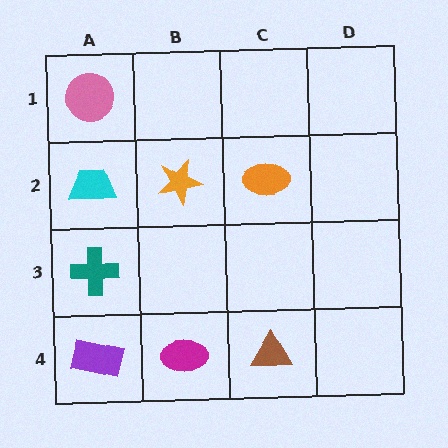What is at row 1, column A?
A pink circle.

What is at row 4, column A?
A purple rectangle.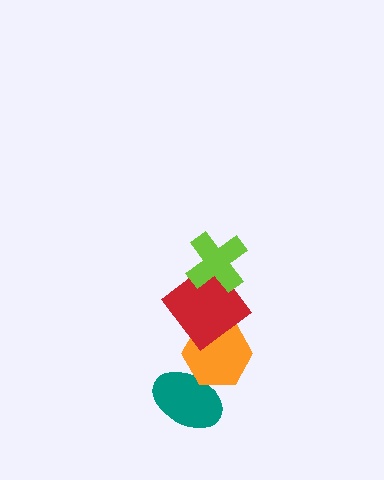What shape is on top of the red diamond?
The lime cross is on top of the red diamond.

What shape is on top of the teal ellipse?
The orange hexagon is on top of the teal ellipse.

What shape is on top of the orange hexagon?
The red diamond is on top of the orange hexagon.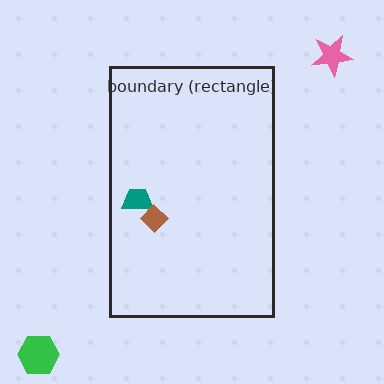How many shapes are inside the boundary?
2 inside, 2 outside.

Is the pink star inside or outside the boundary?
Outside.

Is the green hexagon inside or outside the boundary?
Outside.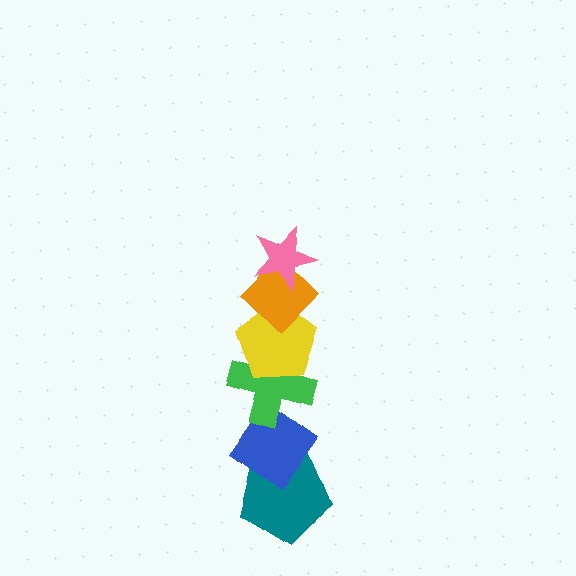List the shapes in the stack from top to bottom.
From top to bottom: the pink star, the orange diamond, the yellow pentagon, the green cross, the blue diamond, the teal pentagon.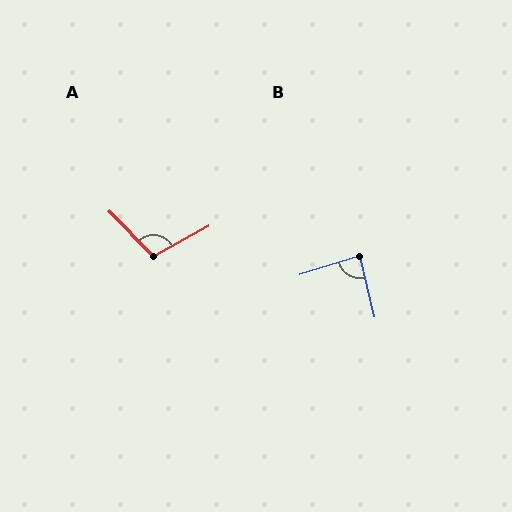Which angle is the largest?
A, at approximately 106 degrees.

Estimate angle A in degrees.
Approximately 106 degrees.